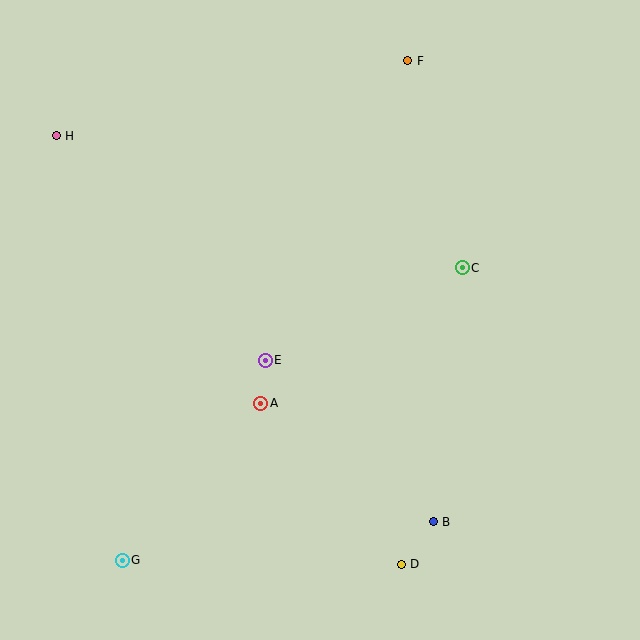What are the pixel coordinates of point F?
Point F is at (408, 61).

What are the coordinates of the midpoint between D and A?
The midpoint between D and A is at (331, 484).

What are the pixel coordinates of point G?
Point G is at (122, 560).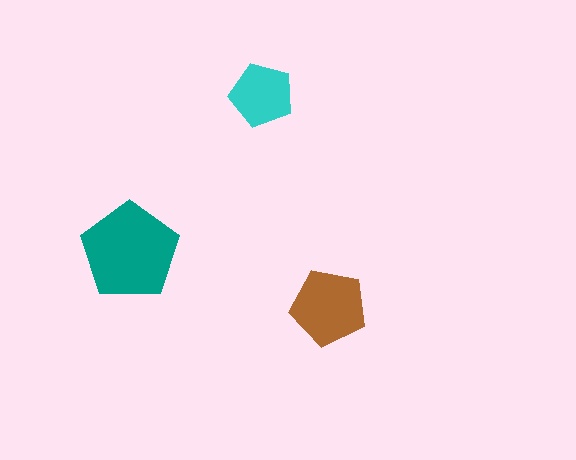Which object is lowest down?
The brown pentagon is bottommost.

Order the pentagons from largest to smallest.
the teal one, the brown one, the cyan one.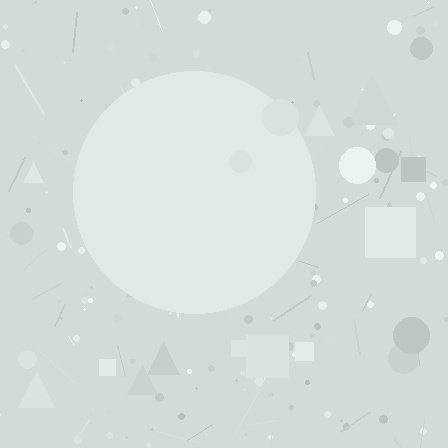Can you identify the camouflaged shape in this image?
The camouflaged shape is a circle.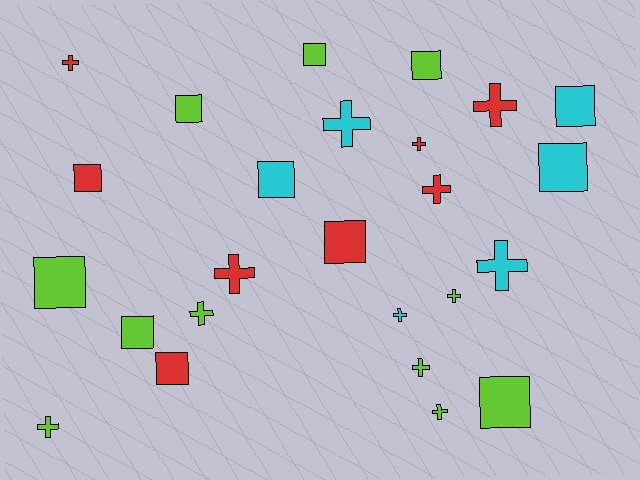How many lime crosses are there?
There are 5 lime crosses.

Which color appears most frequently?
Lime, with 11 objects.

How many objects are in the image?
There are 25 objects.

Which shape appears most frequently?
Cross, with 13 objects.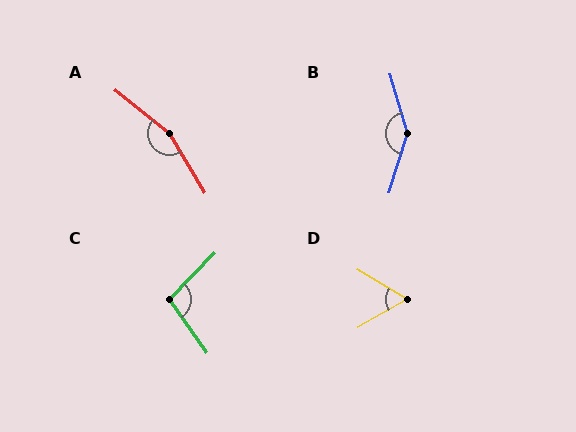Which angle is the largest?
A, at approximately 160 degrees.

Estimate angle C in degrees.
Approximately 101 degrees.